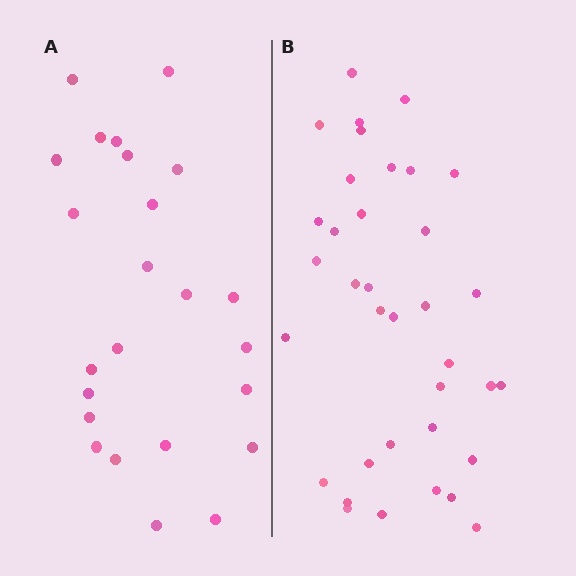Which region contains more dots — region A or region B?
Region B (the right region) has more dots.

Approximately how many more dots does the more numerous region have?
Region B has roughly 12 or so more dots than region A.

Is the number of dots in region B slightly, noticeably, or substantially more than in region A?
Region B has substantially more. The ratio is roughly 1.5 to 1.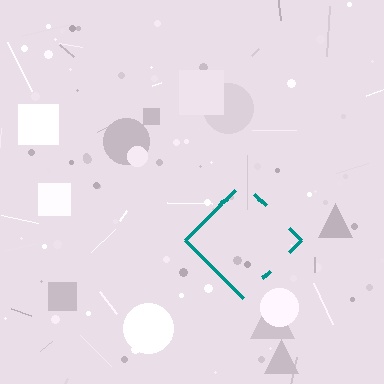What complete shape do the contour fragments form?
The contour fragments form a diamond.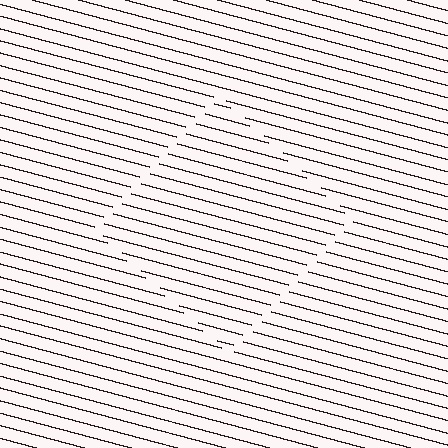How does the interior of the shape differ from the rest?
The interior of the shape contains the same grating, shifted by half a period — the contour is defined by the phase discontinuity where line-ends from the inner and outer gratings abut.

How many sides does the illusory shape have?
4 sides — the line-ends trace a square.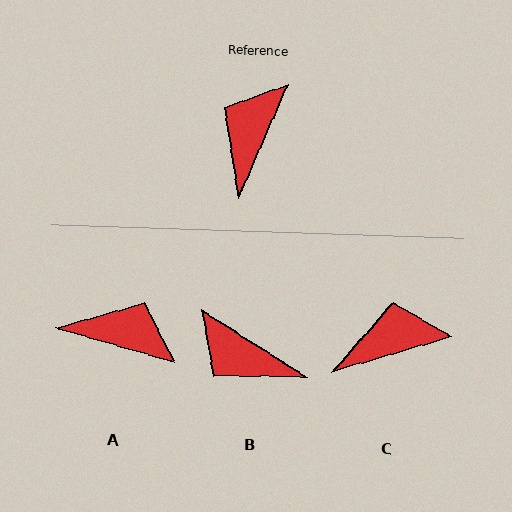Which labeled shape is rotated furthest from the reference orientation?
A, about 83 degrees away.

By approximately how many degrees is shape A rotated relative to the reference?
Approximately 83 degrees clockwise.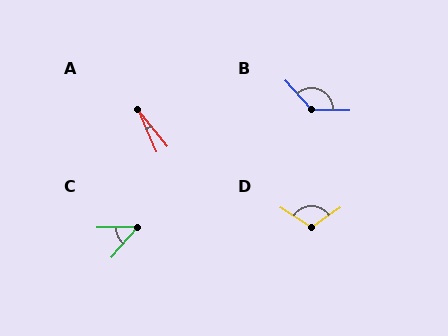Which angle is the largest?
B, at approximately 133 degrees.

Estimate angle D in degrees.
Approximately 113 degrees.